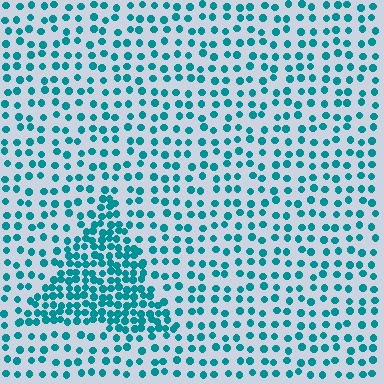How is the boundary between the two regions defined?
The boundary is defined by a change in element density (approximately 2.3x ratio). All elements are the same color, size, and shape.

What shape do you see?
I see a triangle.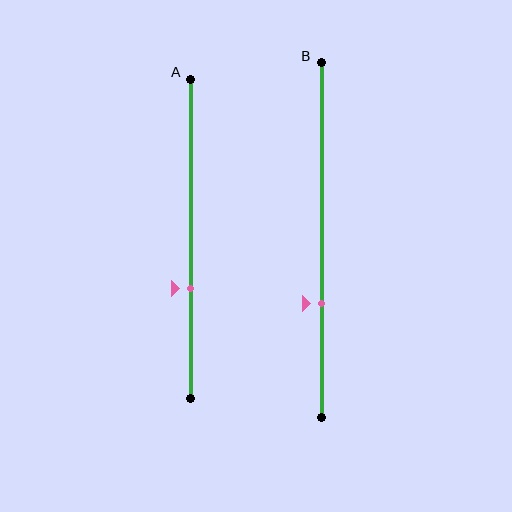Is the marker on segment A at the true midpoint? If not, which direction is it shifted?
No, the marker on segment A is shifted downward by about 15% of the segment length.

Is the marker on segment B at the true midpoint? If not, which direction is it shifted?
No, the marker on segment B is shifted downward by about 18% of the segment length.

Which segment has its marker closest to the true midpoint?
Segment A has its marker closest to the true midpoint.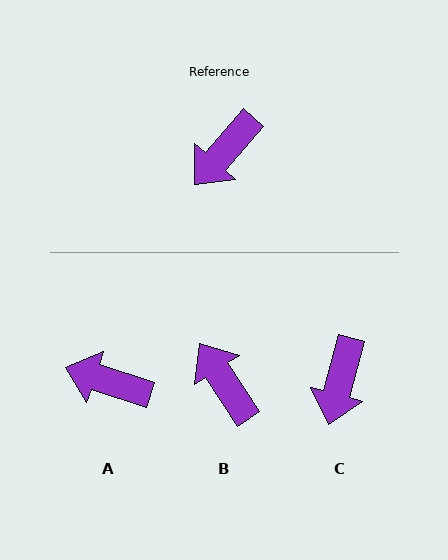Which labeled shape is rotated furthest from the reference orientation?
B, about 105 degrees away.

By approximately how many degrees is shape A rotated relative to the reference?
Approximately 66 degrees clockwise.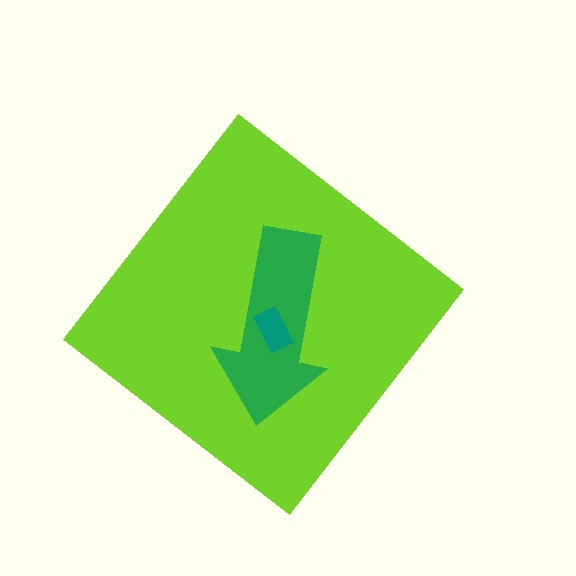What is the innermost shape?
The teal rectangle.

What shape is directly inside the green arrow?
The teal rectangle.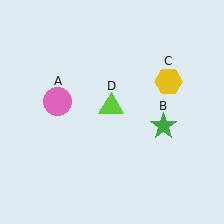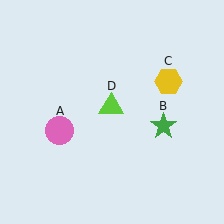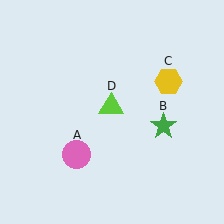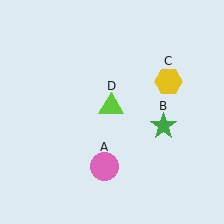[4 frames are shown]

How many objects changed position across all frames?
1 object changed position: pink circle (object A).